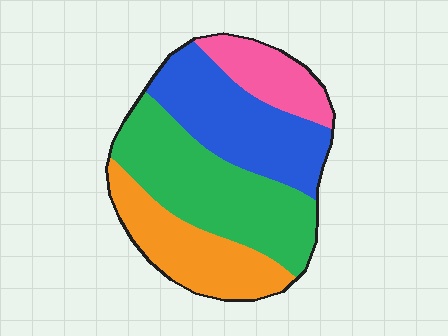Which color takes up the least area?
Pink, at roughly 15%.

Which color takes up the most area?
Green, at roughly 35%.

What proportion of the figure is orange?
Orange takes up between a sixth and a third of the figure.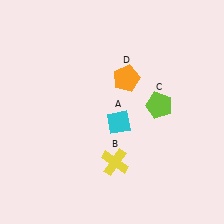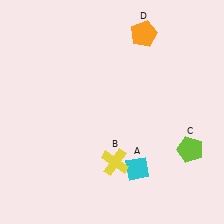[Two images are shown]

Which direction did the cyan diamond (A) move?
The cyan diamond (A) moved down.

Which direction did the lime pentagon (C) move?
The lime pentagon (C) moved down.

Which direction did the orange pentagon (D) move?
The orange pentagon (D) moved up.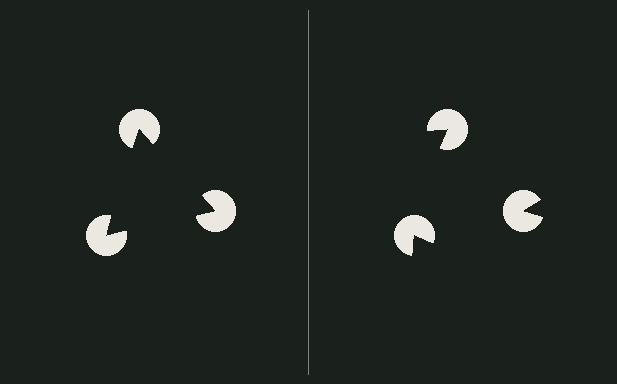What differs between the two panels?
The pac-man discs are positioned identically on both sides; only the wedge orientations differ. On the left they align to a triangle; on the right they are misaligned.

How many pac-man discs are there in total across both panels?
6 — 3 on each side.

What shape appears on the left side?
An illusory triangle.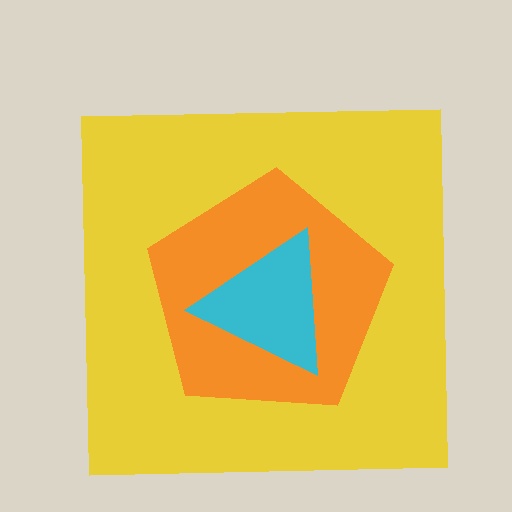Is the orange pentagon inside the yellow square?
Yes.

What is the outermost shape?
The yellow square.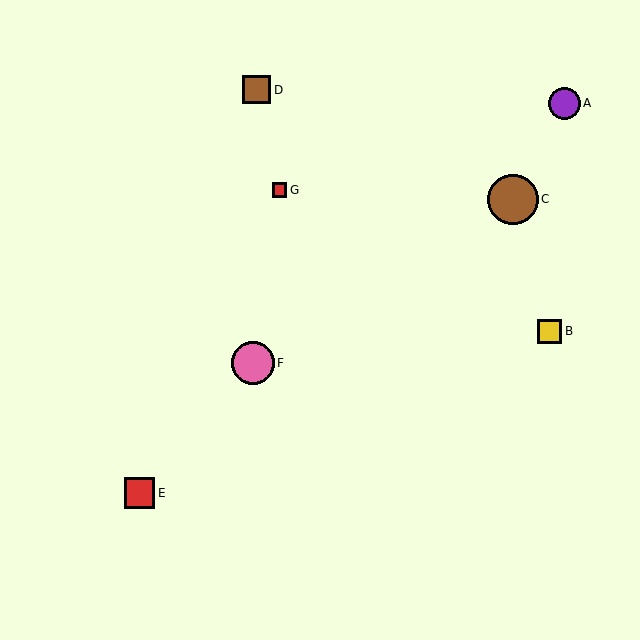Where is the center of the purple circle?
The center of the purple circle is at (564, 103).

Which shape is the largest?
The brown circle (labeled C) is the largest.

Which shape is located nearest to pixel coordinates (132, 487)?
The red square (labeled E) at (140, 493) is nearest to that location.